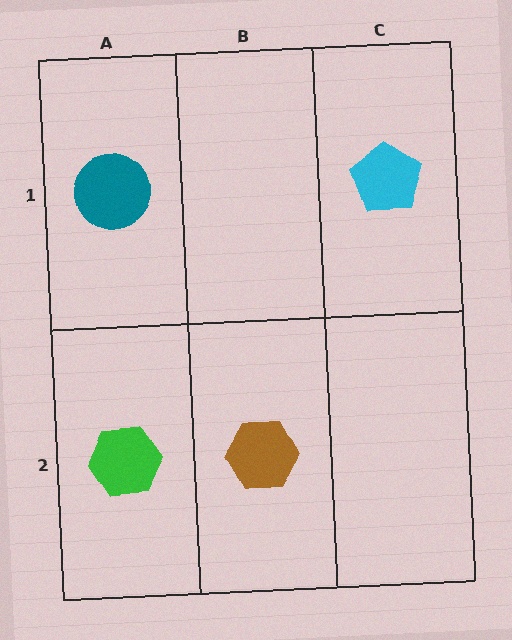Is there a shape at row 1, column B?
No, that cell is empty.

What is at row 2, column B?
A brown hexagon.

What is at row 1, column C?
A cyan pentagon.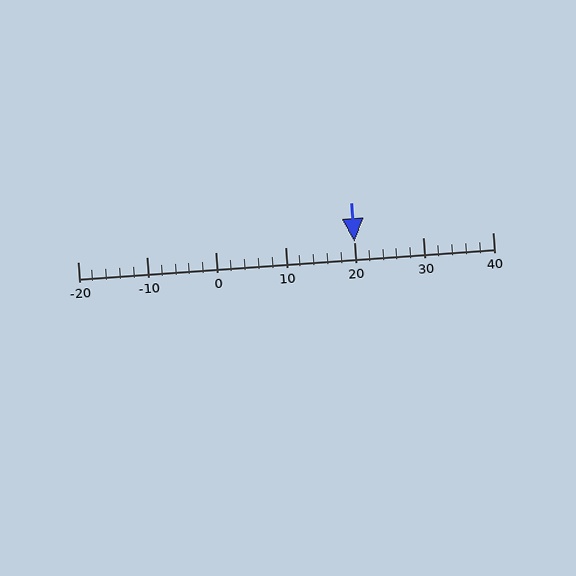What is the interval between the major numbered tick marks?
The major tick marks are spaced 10 units apart.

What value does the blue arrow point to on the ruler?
The blue arrow points to approximately 20.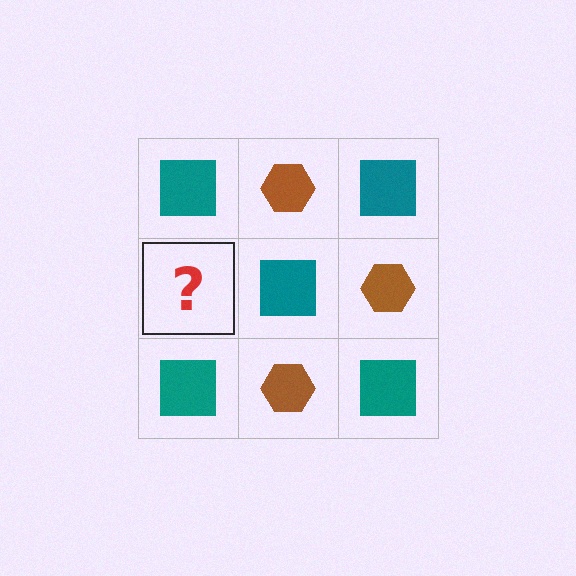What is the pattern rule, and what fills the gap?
The rule is that it alternates teal square and brown hexagon in a checkerboard pattern. The gap should be filled with a brown hexagon.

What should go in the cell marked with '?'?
The missing cell should contain a brown hexagon.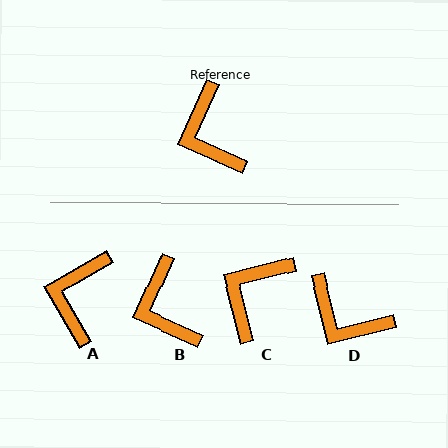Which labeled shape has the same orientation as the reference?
B.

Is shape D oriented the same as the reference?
No, it is off by about 38 degrees.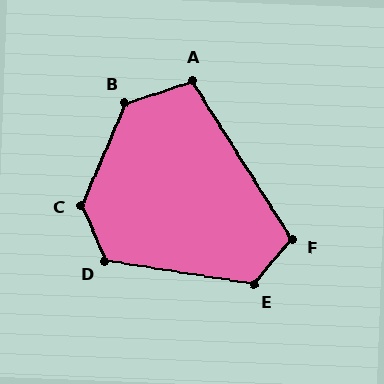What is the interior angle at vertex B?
Approximately 131 degrees (obtuse).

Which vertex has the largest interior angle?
C, at approximately 134 degrees.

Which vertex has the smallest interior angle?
A, at approximately 104 degrees.